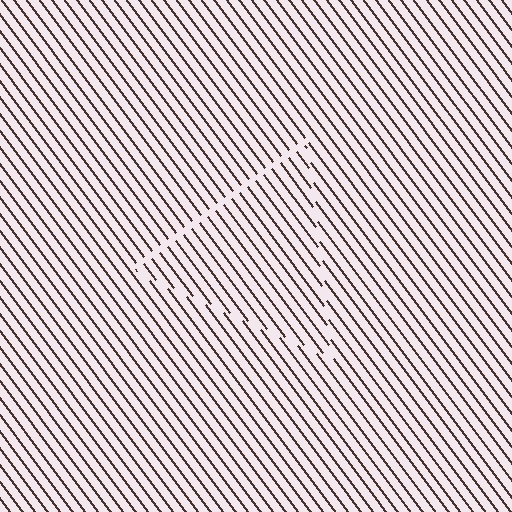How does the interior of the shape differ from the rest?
The interior of the shape contains the same grating, shifted by half a period — the contour is defined by the phase discontinuity where line-ends from the inner and outer gratings abut.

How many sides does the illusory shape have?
3 sides — the line-ends trace a triangle.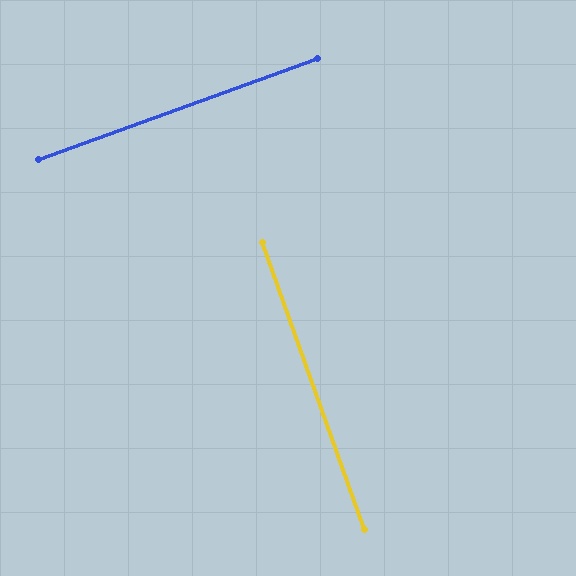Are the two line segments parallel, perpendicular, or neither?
Perpendicular — they meet at approximately 90°.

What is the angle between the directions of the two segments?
Approximately 90 degrees.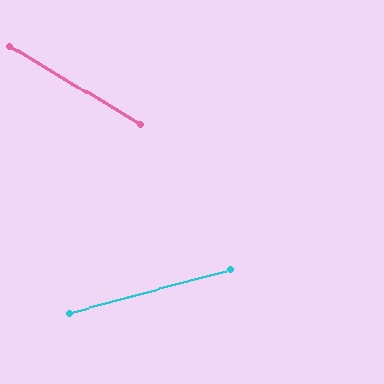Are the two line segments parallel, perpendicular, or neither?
Neither parallel nor perpendicular — they differ by about 46°.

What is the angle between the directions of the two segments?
Approximately 46 degrees.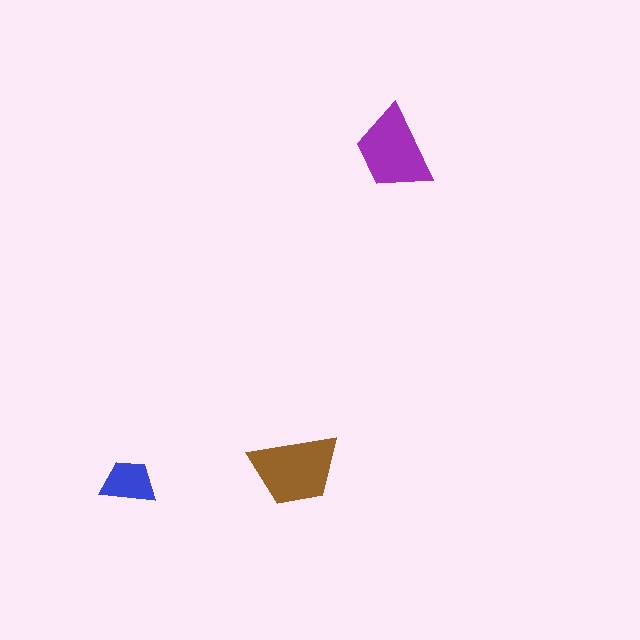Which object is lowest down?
The blue trapezoid is bottommost.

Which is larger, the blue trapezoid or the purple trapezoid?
The purple one.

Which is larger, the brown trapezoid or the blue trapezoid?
The brown one.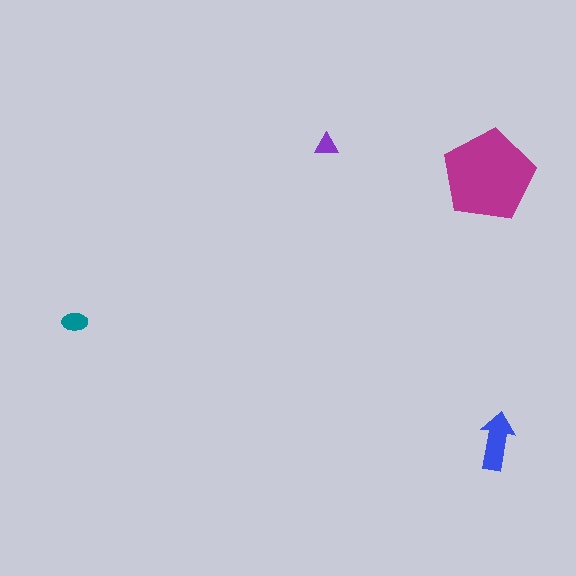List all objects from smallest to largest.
The purple triangle, the teal ellipse, the blue arrow, the magenta pentagon.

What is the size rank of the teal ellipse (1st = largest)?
3rd.